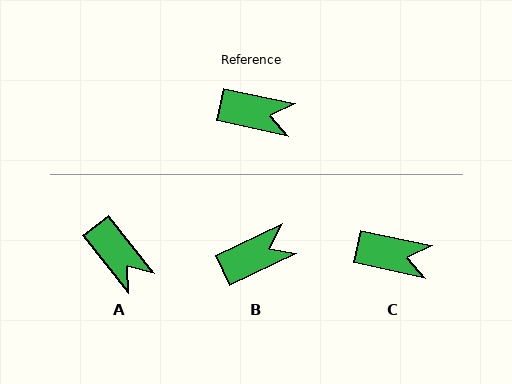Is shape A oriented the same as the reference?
No, it is off by about 40 degrees.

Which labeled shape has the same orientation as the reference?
C.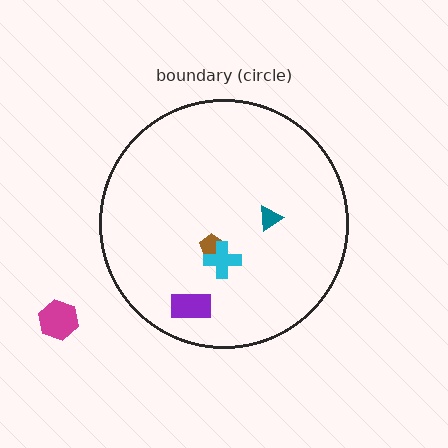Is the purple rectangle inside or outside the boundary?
Inside.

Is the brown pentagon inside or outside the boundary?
Inside.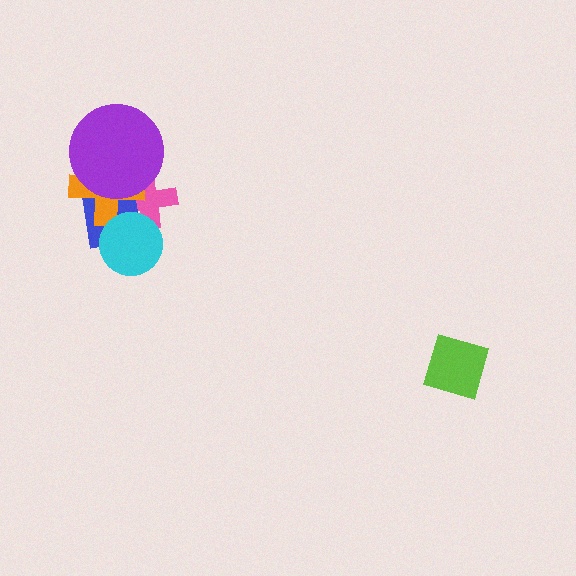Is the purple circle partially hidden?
No, no other shape covers it.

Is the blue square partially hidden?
Yes, it is partially covered by another shape.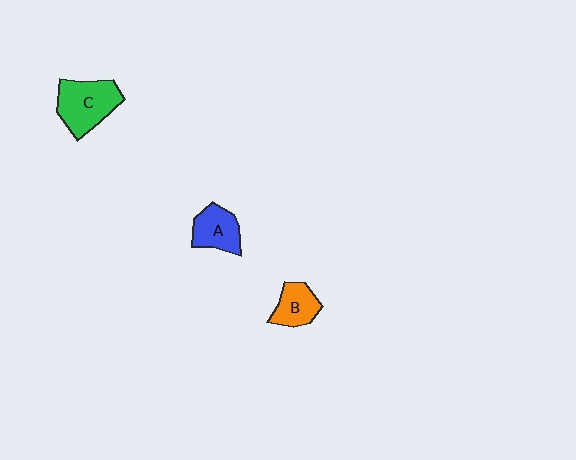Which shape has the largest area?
Shape C (green).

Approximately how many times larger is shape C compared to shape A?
Approximately 1.5 times.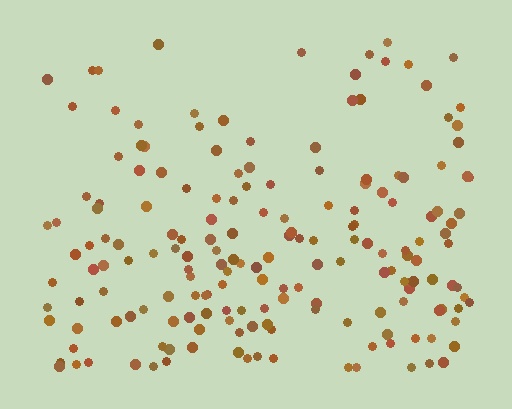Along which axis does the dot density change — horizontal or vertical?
Vertical.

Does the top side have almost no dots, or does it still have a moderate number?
Still a moderate number, just noticeably fewer than the bottom.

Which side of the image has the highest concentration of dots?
The bottom.